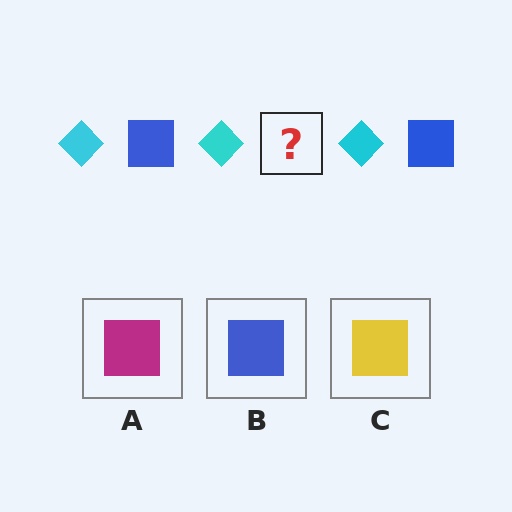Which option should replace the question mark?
Option B.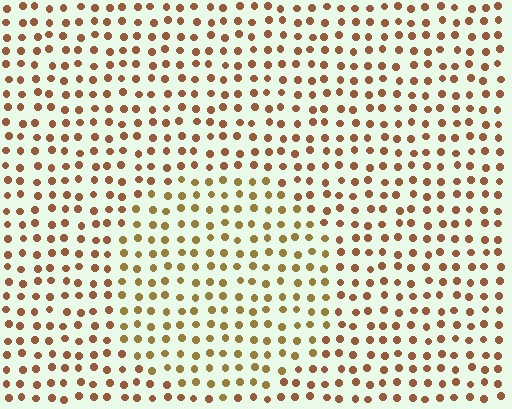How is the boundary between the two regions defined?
The boundary is defined purely by a slight shift in hue (about 25 degrees). Spacing, size, and orientation are identical on both sides.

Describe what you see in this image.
The image is filled with small brown elements in a uniform arrangement. A circle-shaped region is visible where the elements are tinted to a slightly different hue, forming a subtle color boundary.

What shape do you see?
I see a circle.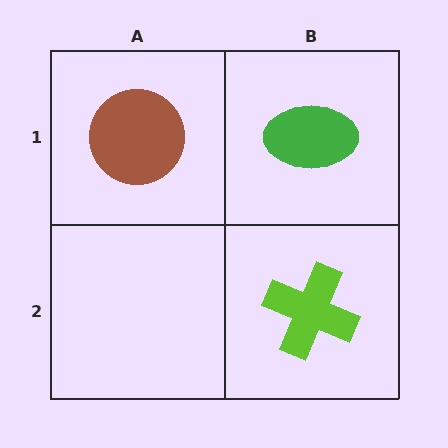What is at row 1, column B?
A green ellipse.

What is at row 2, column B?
A lime cross.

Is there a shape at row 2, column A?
No, that cell is empty.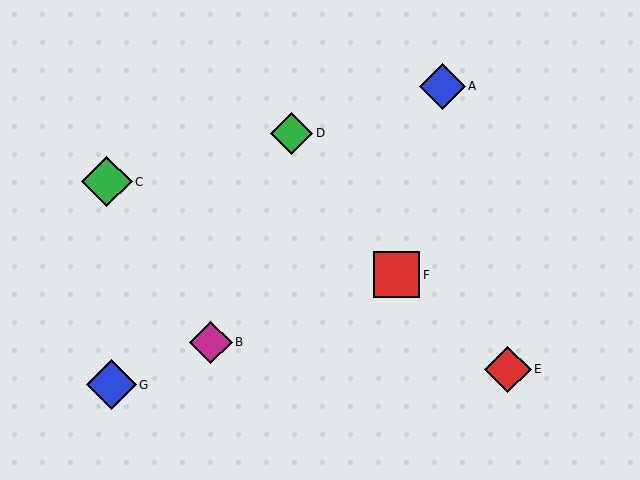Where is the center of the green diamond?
The center of the green diamond is at (107, 182).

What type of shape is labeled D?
Shape D is a green diamond.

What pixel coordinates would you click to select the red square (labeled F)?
Click at (397, 275) to select the red square F.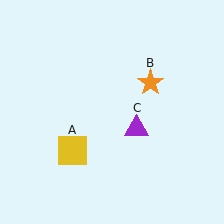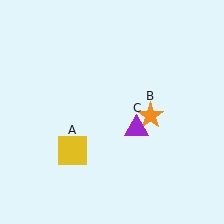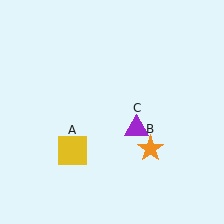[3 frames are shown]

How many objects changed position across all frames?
1 object changed position: orange star (object B).